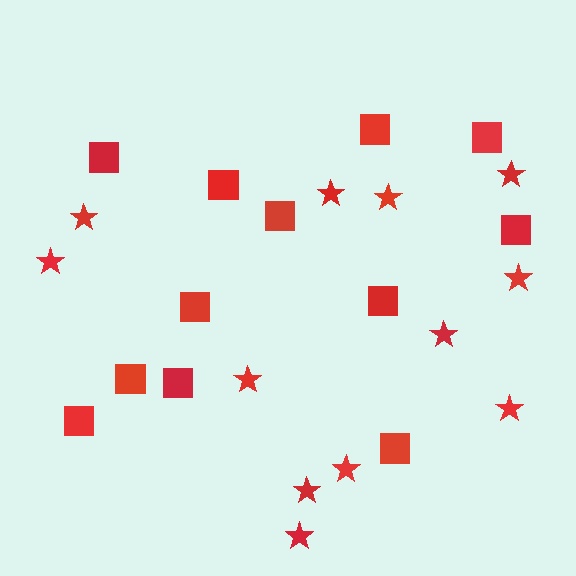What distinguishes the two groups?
There are 2 groups: one group of squares (12) and one group of stars (12).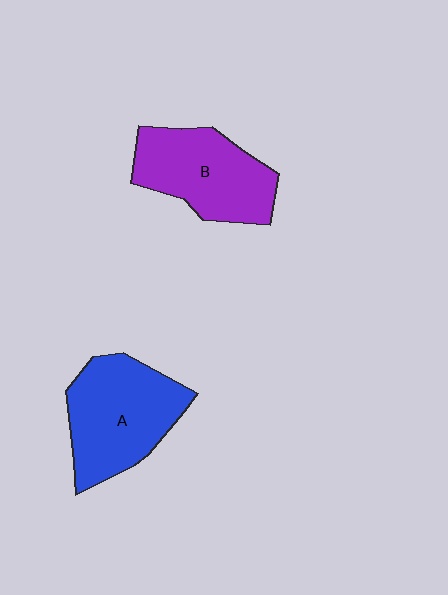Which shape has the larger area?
Shape A (blue).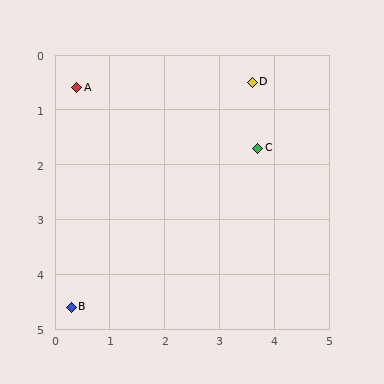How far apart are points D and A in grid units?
Points D and A are about 3.2 grid units apart.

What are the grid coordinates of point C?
Point C is at approximately (3.7, 1.7).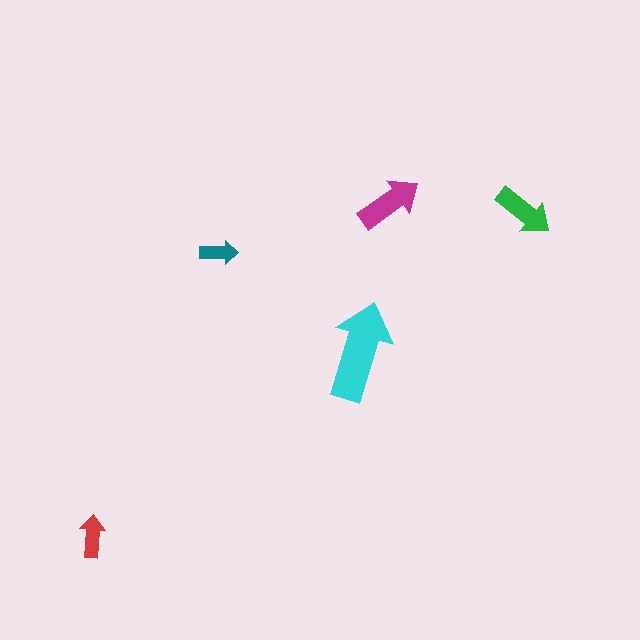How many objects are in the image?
There are 5 objects in the image.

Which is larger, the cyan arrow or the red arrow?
The cyan one.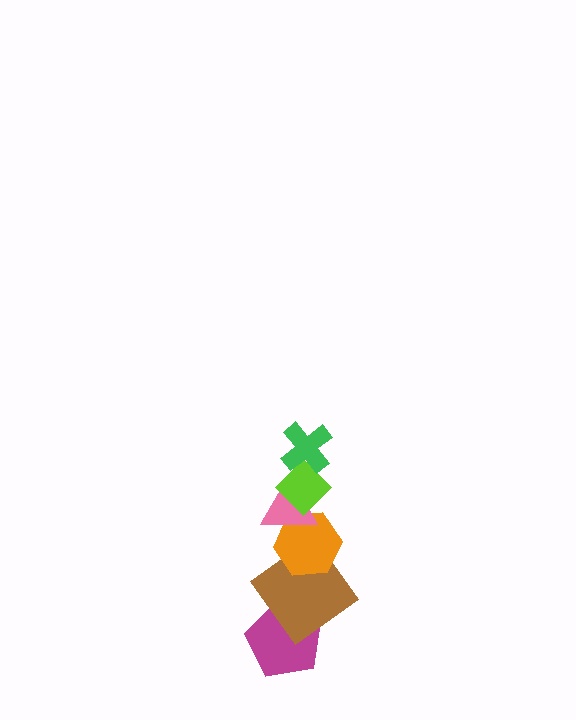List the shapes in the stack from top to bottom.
From top to bottom: the green cross, the lime diamond, the pink triangle, the orange hexagon, the brown diamond, the magenta pentagon.